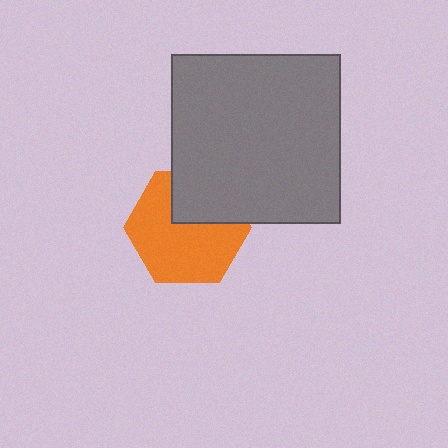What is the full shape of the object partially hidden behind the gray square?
The partially hidden object is an orange hexagon.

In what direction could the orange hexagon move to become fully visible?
The orange hexagon could move down. That would shift it out from behind the gray square entirely.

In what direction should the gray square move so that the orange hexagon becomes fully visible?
The gray square should move up. That is the shortest direction to clear the overlap and leave the orange hexagon fully visible.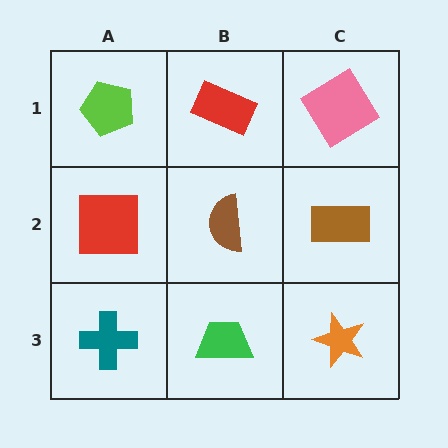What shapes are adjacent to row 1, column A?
A red square (row 2, column A), a red rectangle (row 1, column B).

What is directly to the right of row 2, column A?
A brown semicircle.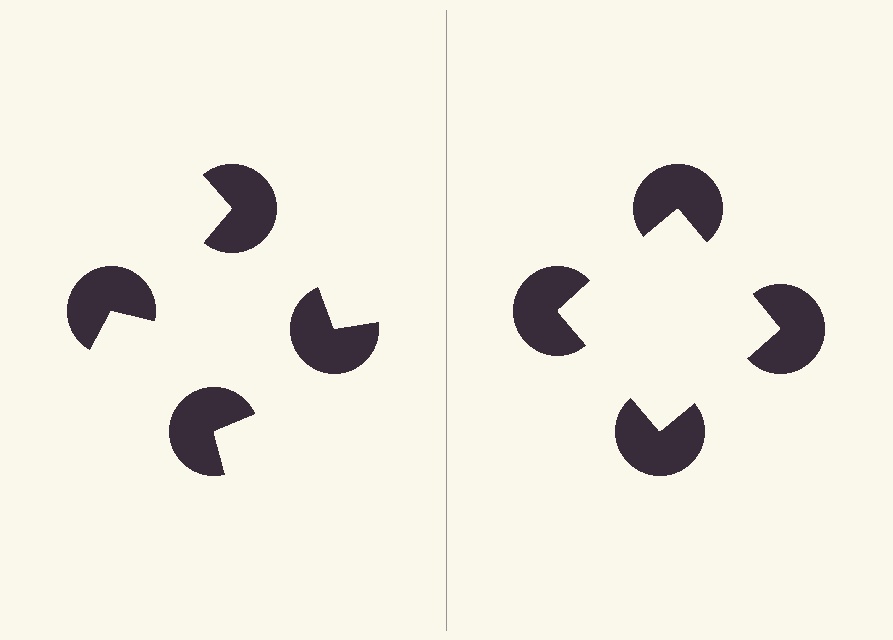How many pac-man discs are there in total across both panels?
8 — 4 on each side.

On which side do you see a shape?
An illusory square appears on the right side. On the left side the wedge cuts are rotated, so no coherent shape forms.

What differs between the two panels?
The pac-man discs are positioned identically on both sides; only the wedge orientations differ. On the right they align to a square; on the left they are misaligned.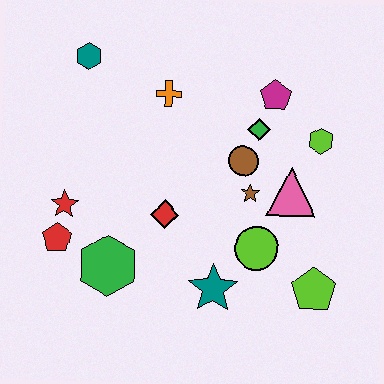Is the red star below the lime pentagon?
No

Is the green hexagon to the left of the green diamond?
Yes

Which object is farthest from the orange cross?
The lime pentagon is farthest from the orange cross.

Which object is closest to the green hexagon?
The red pentagon is closest to the green hexagon.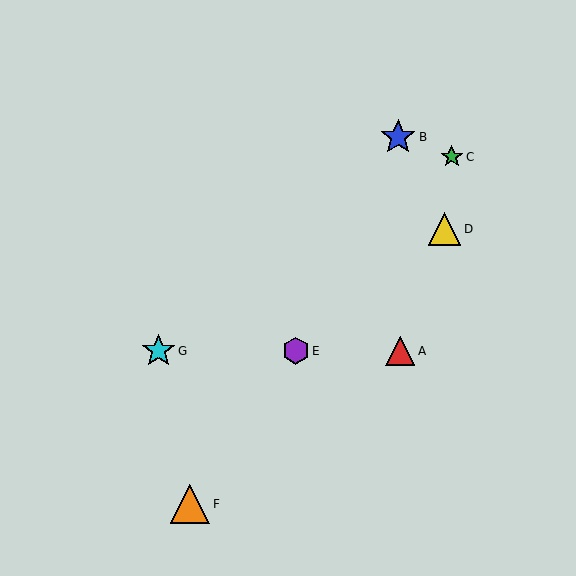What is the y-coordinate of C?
Object C is at y≈157.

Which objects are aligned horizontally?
Objects A, E, G are aligned horizontally.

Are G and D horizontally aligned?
No, G is at y≈351 and D is at y≈229.